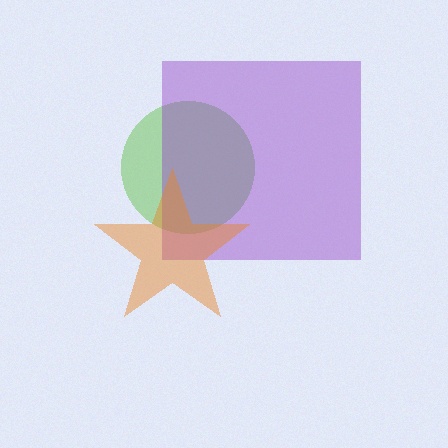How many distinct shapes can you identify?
There are 3 distinct shapes: a lime circle, a purple square, an orange star.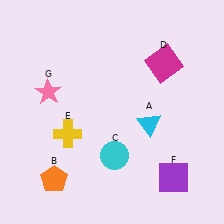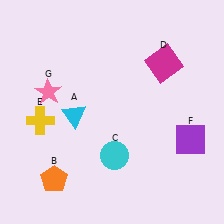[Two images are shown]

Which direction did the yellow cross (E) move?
The yellow cross (E) moved left.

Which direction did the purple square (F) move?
The purple square (F) moved up.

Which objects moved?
The objects that moved are: the cyan triangle (A), the yellow cross (E), the purple square (F).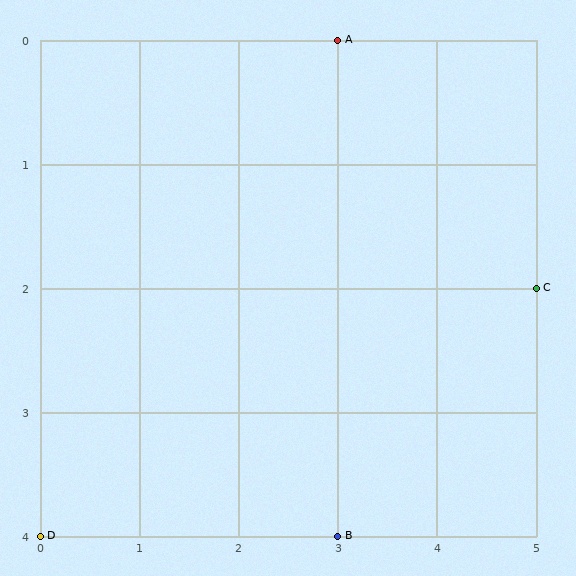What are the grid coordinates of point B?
Point B is at grid coordinates (3, 4).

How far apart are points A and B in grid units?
Points A and B are 4 rows apart.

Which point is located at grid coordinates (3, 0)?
Point A is at (3, 0).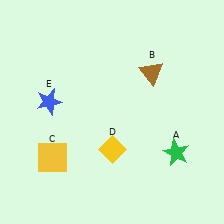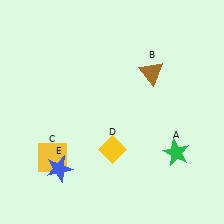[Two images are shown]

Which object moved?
The blue star (E) moved down.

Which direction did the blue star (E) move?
The blue star (E) moved down.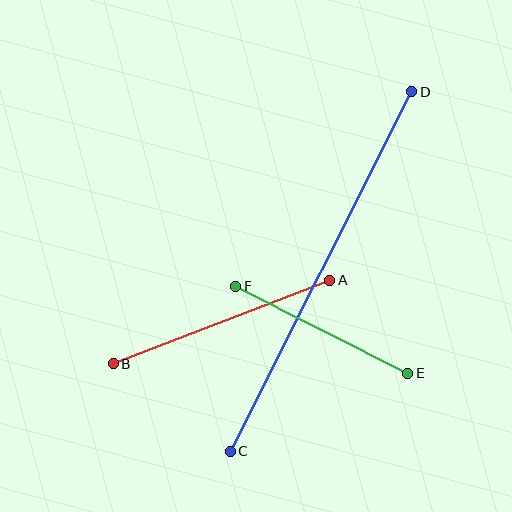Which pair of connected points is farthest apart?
Points C and D are farthest apart.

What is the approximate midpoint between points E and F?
The midpoint is at approximately (322, 330) pixels.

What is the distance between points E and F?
The distance is approximately 193 pixels.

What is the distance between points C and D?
The distance is approximately 403 pixels.